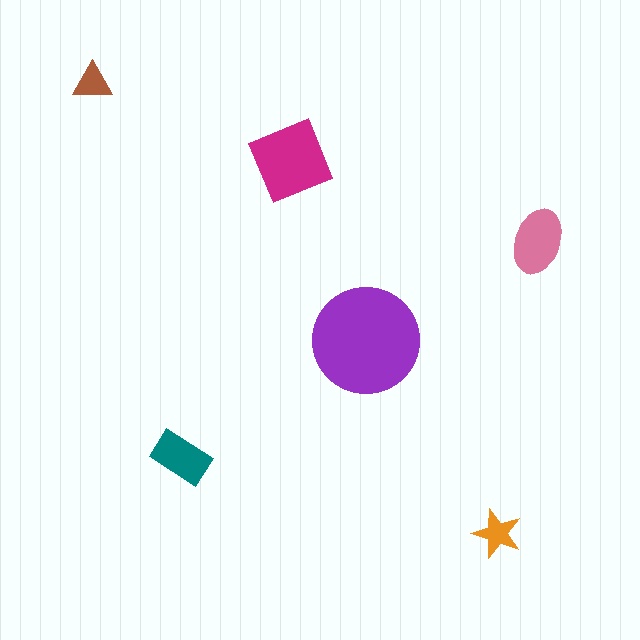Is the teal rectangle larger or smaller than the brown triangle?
Larger.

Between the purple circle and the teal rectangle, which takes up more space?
The purple circle.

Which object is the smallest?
The brown triangle.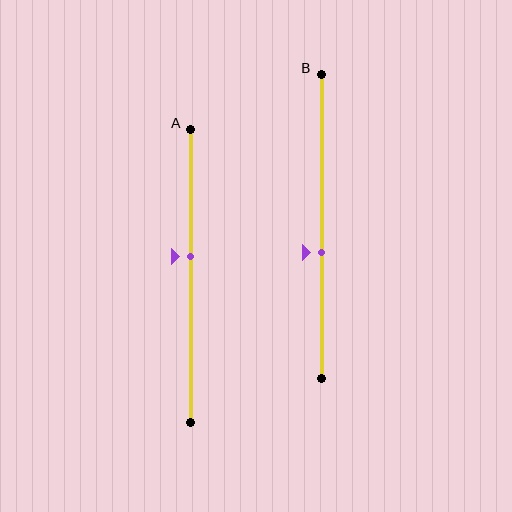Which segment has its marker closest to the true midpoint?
Segment A has its marker closest to the true midpoint.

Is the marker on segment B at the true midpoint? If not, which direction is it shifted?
No, the marker on segment B is shifted downward by about 8% of the segment length.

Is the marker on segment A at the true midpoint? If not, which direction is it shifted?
No, the marker on segment A is shifted upward by about 7% of the segment length.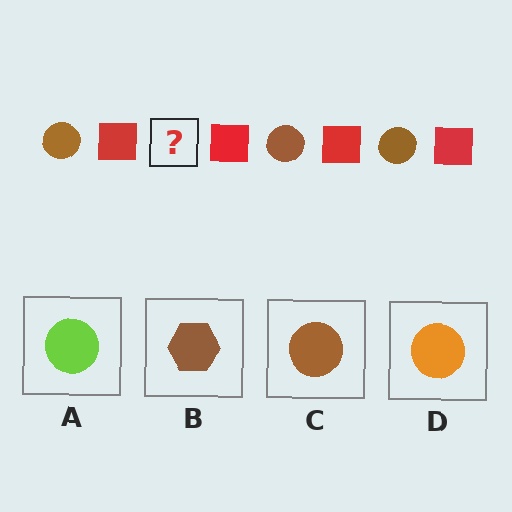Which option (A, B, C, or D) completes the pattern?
C.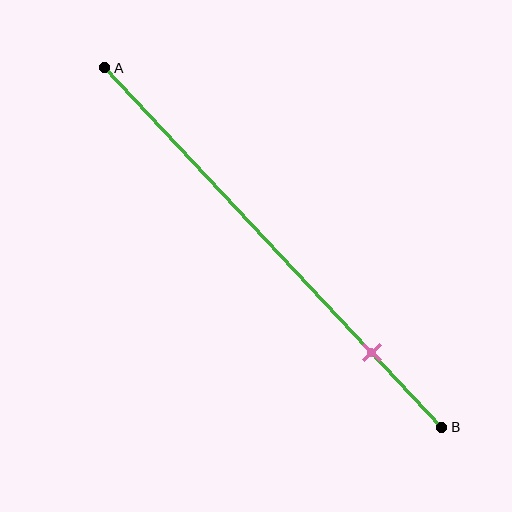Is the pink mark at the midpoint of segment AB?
No, the mark is at about 80% from A, not at the 50% midpoint.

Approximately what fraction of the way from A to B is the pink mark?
The pink mark is approximately 80% of the way from A to B.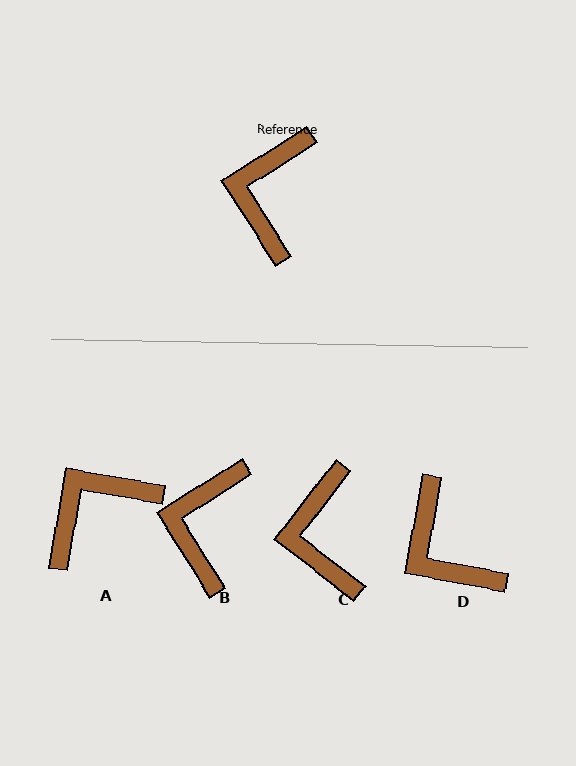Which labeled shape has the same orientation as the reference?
B.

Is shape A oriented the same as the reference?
No, it is off by about 42 degrees.